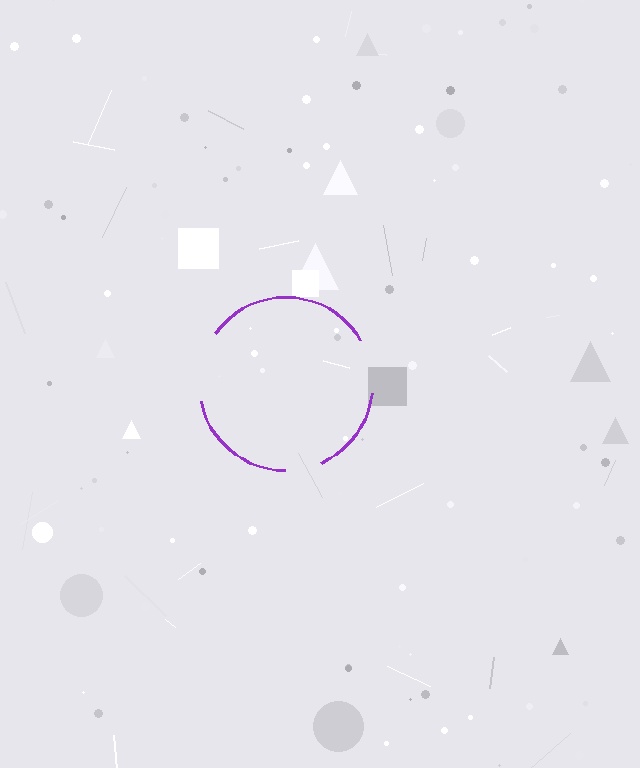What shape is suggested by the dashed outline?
The dashed outline suggests a circle.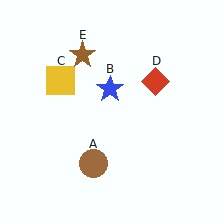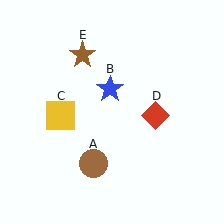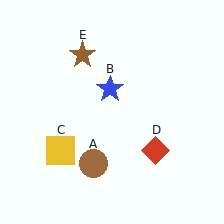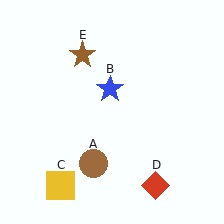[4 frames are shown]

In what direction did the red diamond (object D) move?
The red diamond (object D) moved down.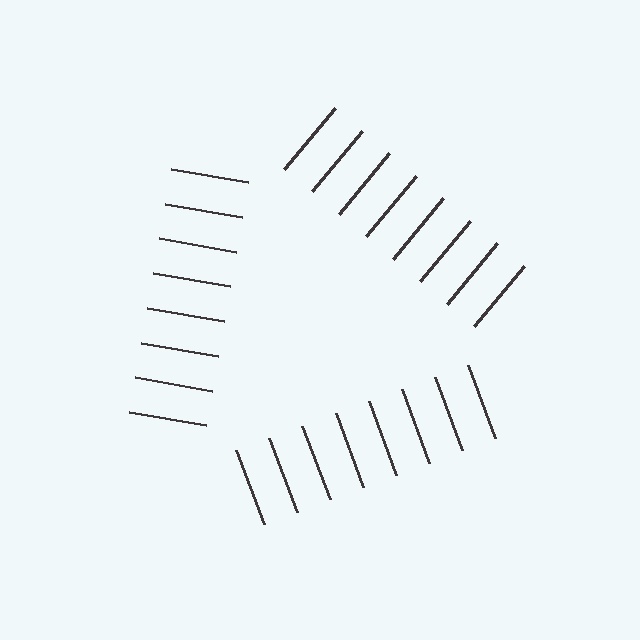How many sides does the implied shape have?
3 sides — the line-ends trace a triangle.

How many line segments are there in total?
24 — 8 along each of the 3 edges.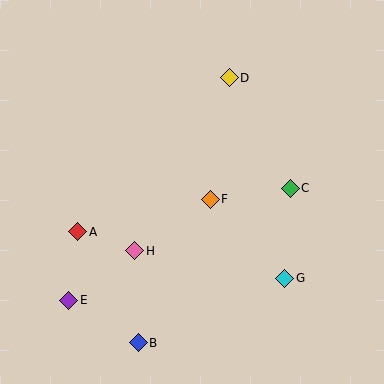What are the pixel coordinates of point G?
Point G is at (285, 278).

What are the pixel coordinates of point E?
Point E is at (69, 300).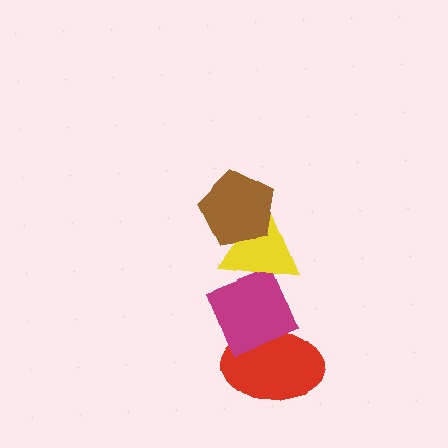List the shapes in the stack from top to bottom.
From top to bottom: the brown pentagon, the yellow triangle, the magenta diamond, the red ellipse.